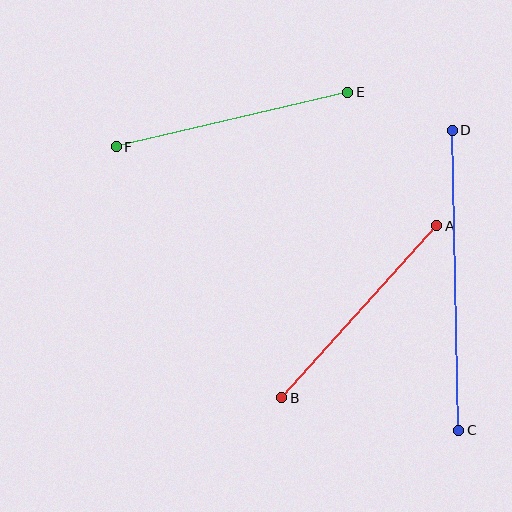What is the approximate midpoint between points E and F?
The midpoint is at approximately (232, 120) pixels.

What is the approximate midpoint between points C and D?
The midpoint is at approximately (455, 280) pixels.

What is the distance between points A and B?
The distance is approximately 232 pixels.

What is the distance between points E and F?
The distance is approximately 238 pixels.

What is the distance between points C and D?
The distance is approximately 300 pixels.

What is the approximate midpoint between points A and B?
The midpoint is at approximately (359, 312) pixels.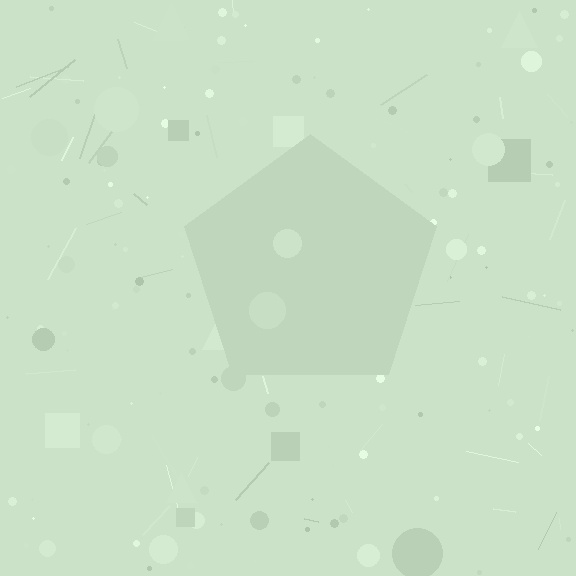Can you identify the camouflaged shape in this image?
The camouflaged shape is a pentagon.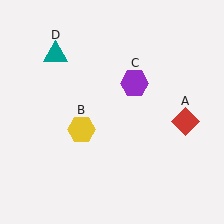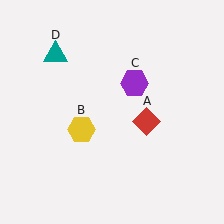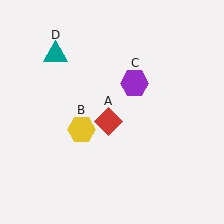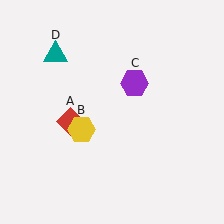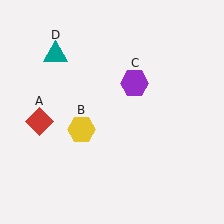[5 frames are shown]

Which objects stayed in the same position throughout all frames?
Yellow hexagon (object B) and purple hexagon (object C) and teal triangle (object D) remained stationary.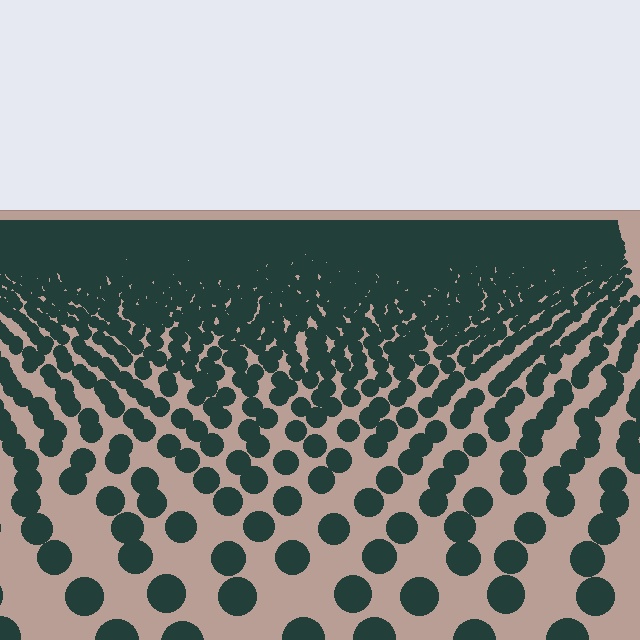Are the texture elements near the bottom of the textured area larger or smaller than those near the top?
Larger. Near the bottom, elements are closer to the viewer and appear at a bigger on-screen size.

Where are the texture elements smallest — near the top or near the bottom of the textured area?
Near the top.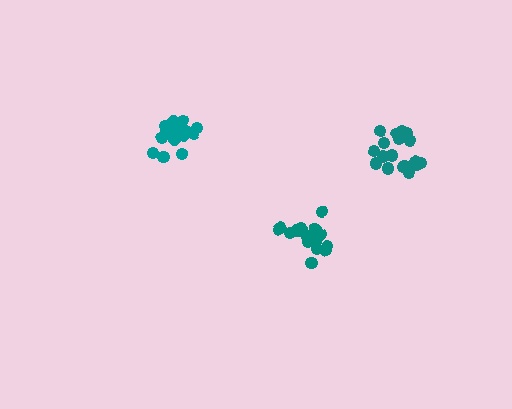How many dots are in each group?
Group 1: 17 dots, Group 2: 18 dots, Group 3: 18 dots (53 total).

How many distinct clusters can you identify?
There are 3 distinct clusters.